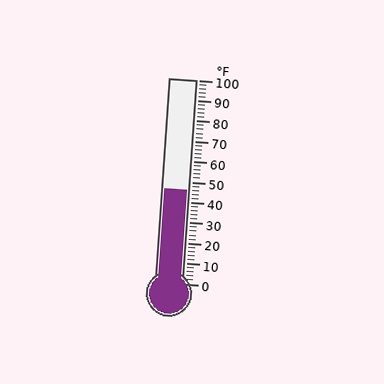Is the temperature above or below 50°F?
The temperature is below 50°F.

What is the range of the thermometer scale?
The thermometer scale ranges from 0°F to 100°F.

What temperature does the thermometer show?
The thermometer shows approximately 46°F.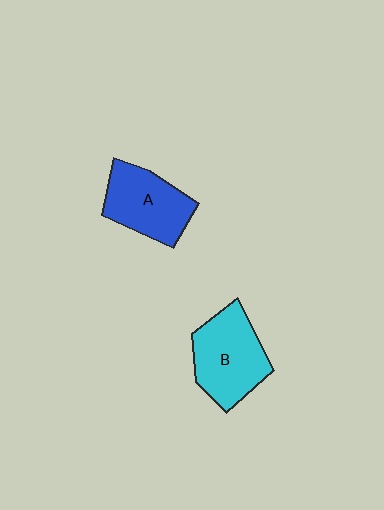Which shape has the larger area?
Shape B (cyan).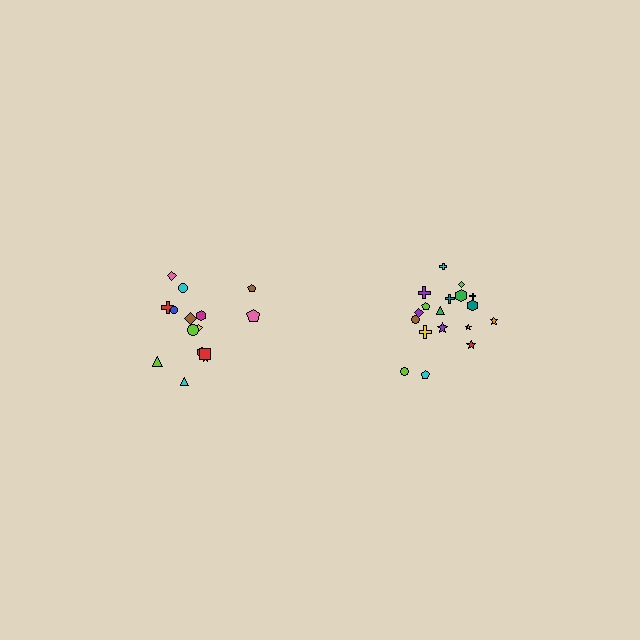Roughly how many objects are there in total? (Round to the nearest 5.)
Roughly 35 objects in total.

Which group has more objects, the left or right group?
The right group.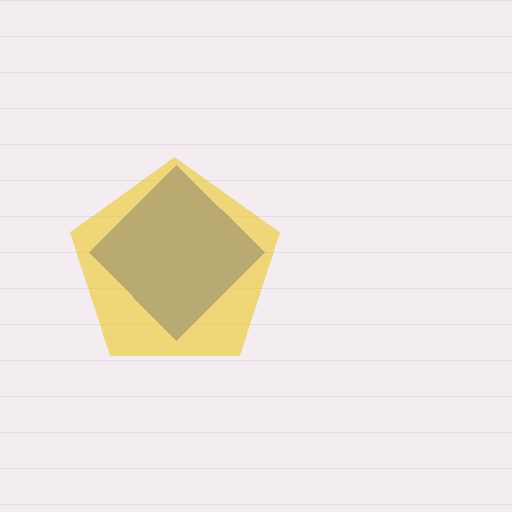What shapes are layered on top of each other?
The layered shapes are: a blue diamond, a yellow pentagon.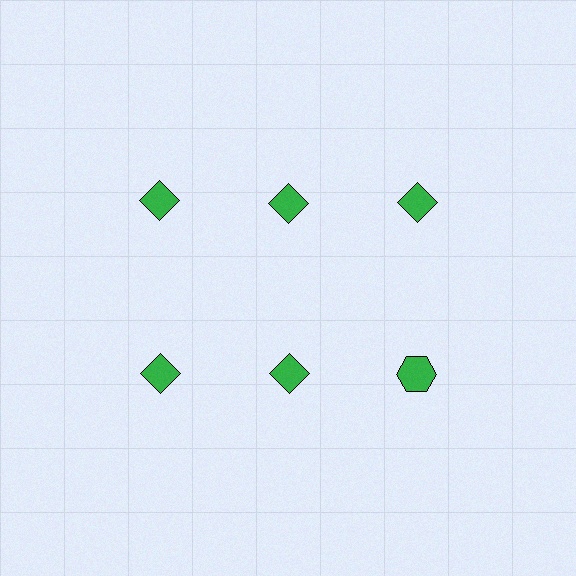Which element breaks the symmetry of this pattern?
The green hexagon in the second row, center column breaks the symmetry. All other shapes are green diamonds.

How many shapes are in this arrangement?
There are 6 shapes arranged in a grid pattern.